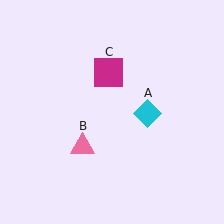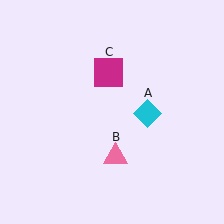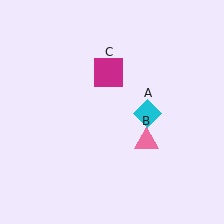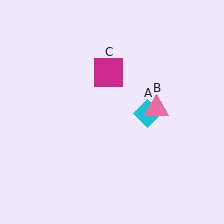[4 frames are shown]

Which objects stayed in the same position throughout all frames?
Cyan diamond (object A) and magenta square (object C) remained stationary.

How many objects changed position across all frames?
1 object changed position: pink triangle (object B).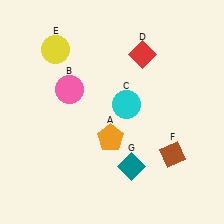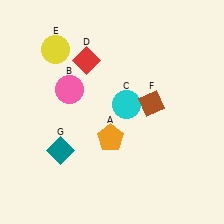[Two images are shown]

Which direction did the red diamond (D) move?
The red diamond (D) moved left.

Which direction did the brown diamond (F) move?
The brown diamond (F) moved up.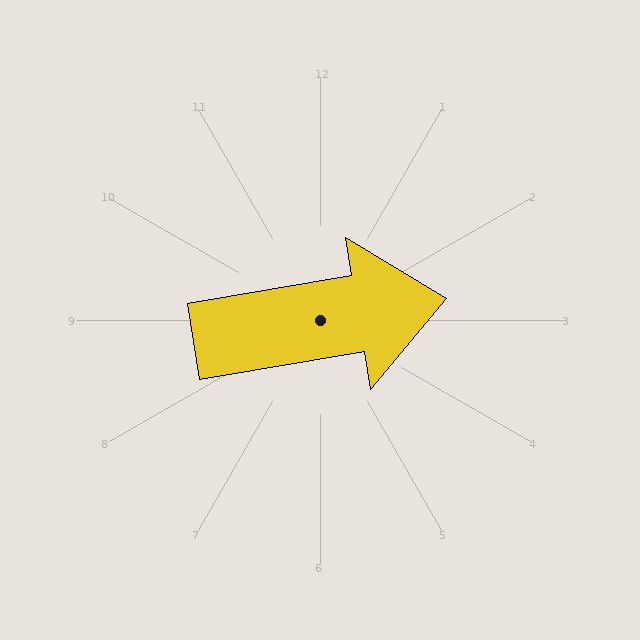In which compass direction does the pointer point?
East.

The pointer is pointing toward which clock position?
Roughly 3 o'clock.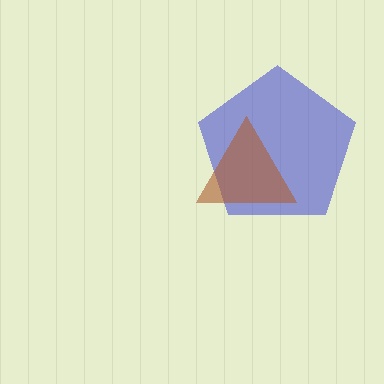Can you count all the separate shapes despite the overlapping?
Yes, there are 2 separate shapes.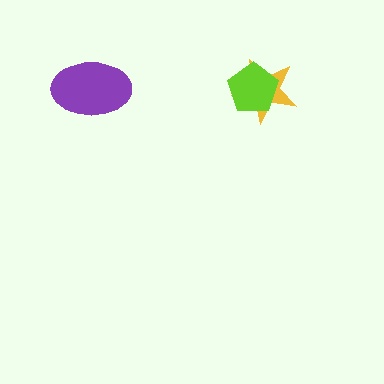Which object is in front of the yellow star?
The lime pentagon is in front of the yellow star.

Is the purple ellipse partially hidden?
No, no other shape covers it.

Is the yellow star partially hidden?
Yes, it is partially covered by another shape.